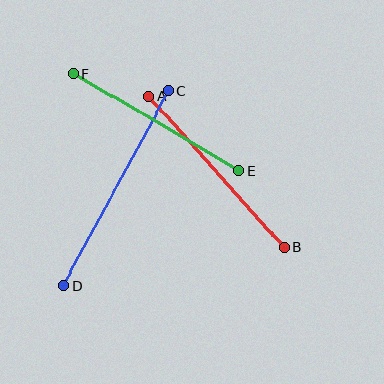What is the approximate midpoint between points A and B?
The midpoint is at approximately (217, 172) pixels.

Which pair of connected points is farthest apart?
Points C and D are farthest apart.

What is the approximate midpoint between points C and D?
The midpoint is at approximately (116, 188) pixels.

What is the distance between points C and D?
The distance is approximately 221 pixels.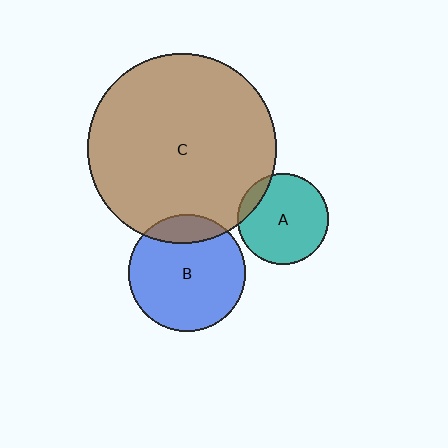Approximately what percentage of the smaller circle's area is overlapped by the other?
Approximately 10%.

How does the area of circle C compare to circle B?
Approximately 2.6 times.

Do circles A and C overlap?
Yes.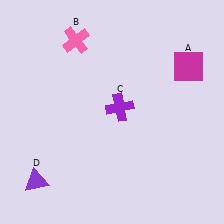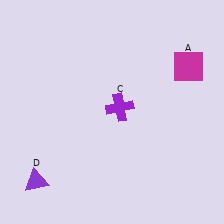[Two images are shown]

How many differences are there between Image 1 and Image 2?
There is 1 difference between the two images.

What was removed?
The pink cross (B) was removed in Image 2.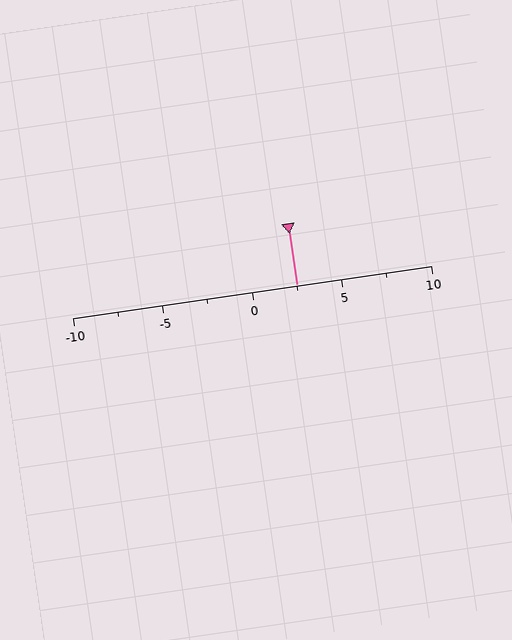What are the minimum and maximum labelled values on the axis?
The axis runs from -10 to 10.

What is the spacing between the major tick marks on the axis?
The major ticks are spaced 5 apart.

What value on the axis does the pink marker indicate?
The marker indicates approximately 2.5.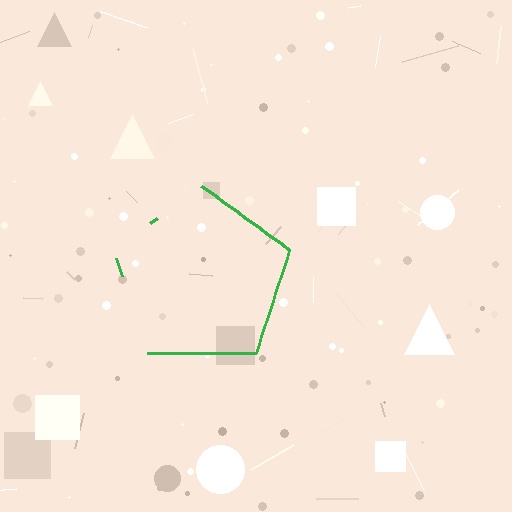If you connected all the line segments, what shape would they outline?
They would outline a pentagon.